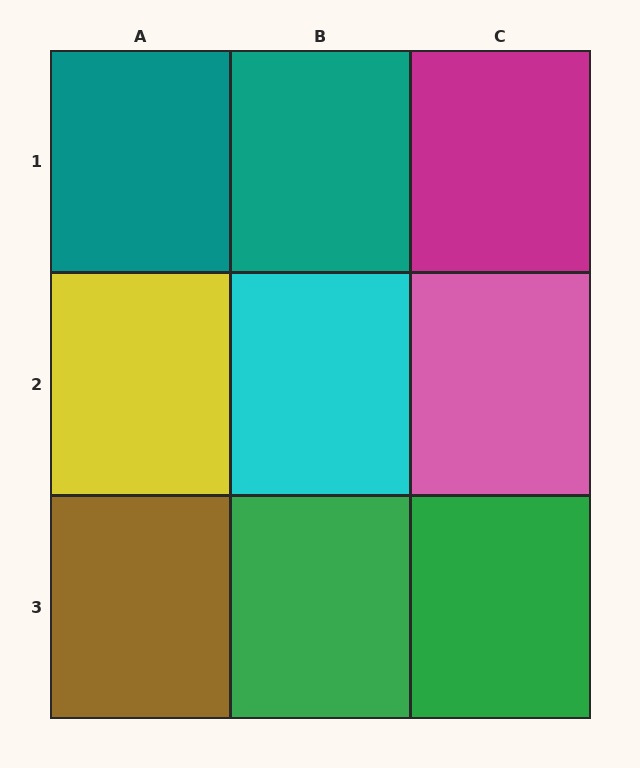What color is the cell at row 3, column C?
Green.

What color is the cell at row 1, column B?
Teal.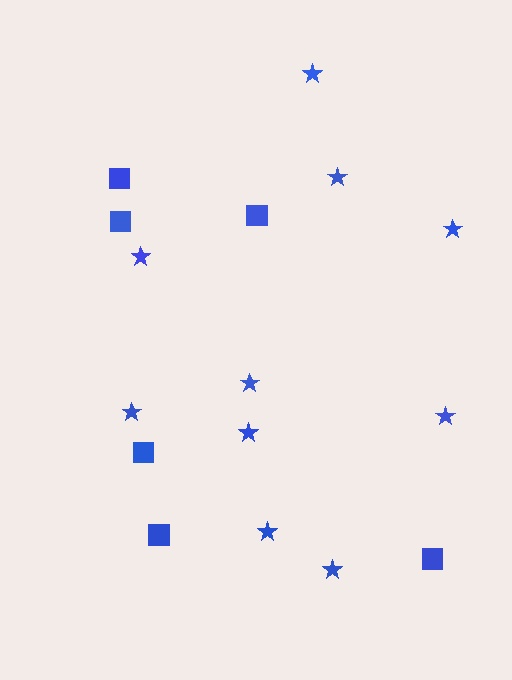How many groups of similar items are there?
There are 2 groups: one group of stars (10) and one group of squares (6).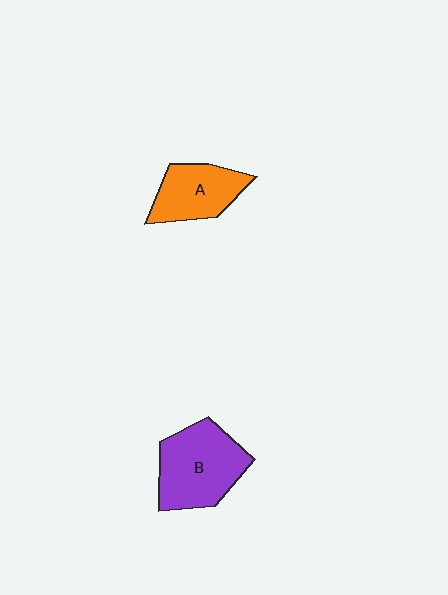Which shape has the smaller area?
Shape A (orange).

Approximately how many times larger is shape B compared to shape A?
Approximately 1.4 times.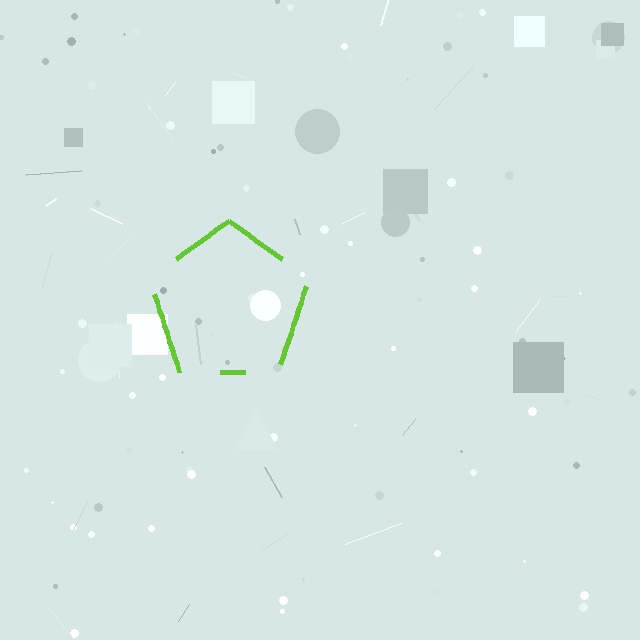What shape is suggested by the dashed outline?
The dashed outline suggests a pentagon.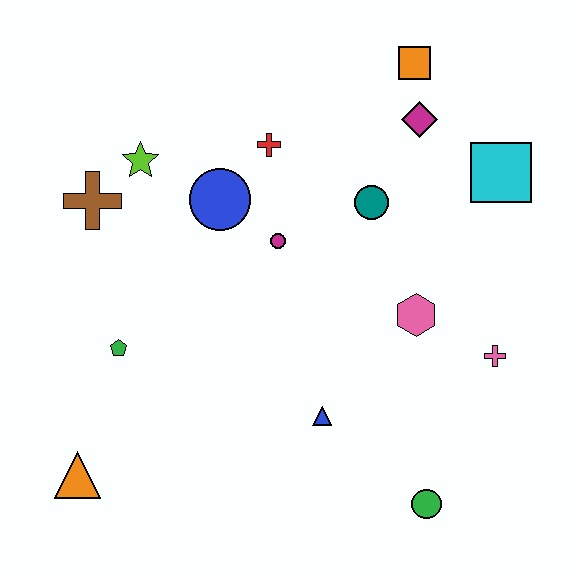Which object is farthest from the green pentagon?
The cyan square is farthest from the green pentagon.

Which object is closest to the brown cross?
The lime star is closest to the brown cross.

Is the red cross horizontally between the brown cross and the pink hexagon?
Yes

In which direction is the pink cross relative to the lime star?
The pink cross is to the right of the lime star.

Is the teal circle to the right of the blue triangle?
Yes